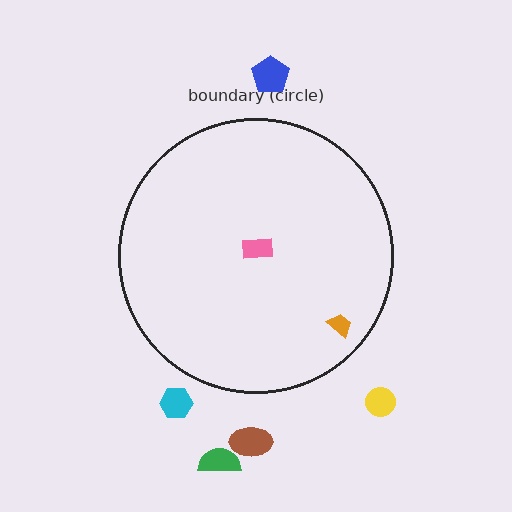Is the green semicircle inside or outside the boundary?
Outside.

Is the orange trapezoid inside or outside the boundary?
Inside.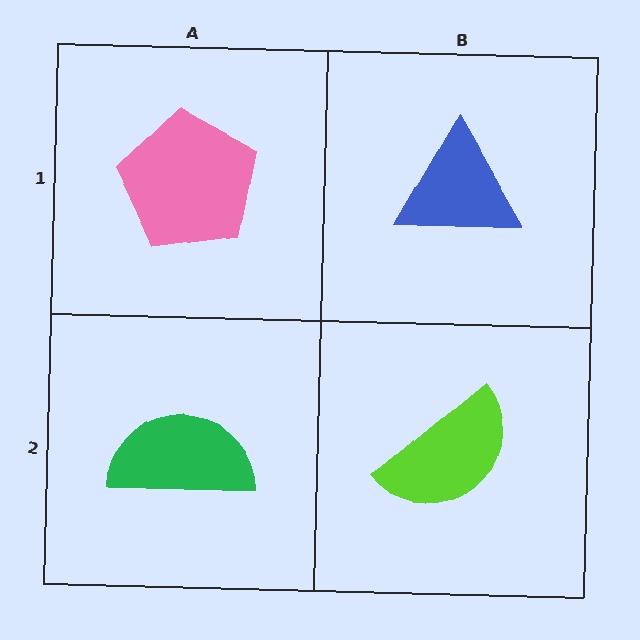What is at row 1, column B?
A blue triangle.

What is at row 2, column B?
A lime semicircle.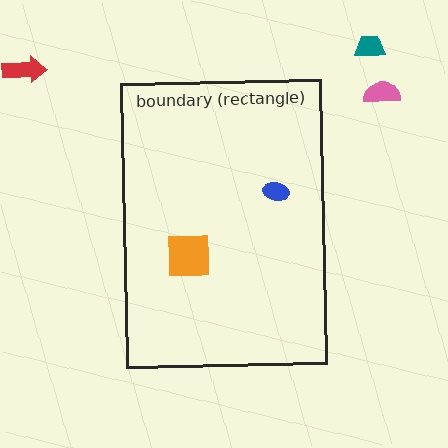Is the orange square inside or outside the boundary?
Inside.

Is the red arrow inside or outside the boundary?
Outside.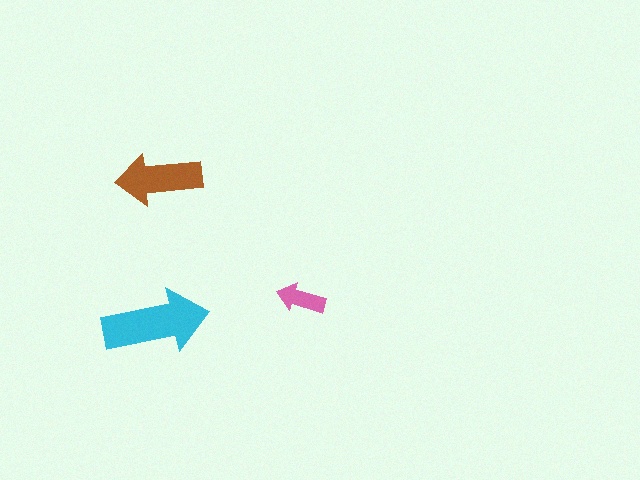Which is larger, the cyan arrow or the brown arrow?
The cyan one.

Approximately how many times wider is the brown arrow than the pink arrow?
About 2 times wider.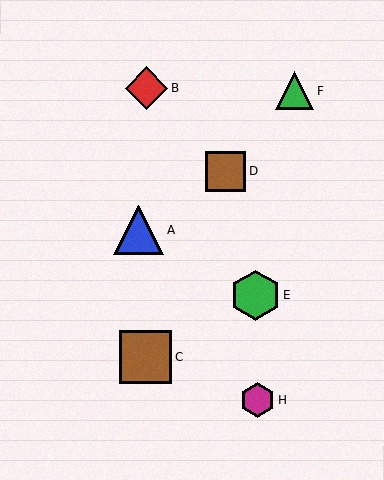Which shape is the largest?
The brown square (labeled C) is the largest.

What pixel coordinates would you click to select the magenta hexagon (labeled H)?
Click at (257, 400) to select the magenta hexagon H.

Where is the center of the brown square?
The center of the brown square is at (226, 171).